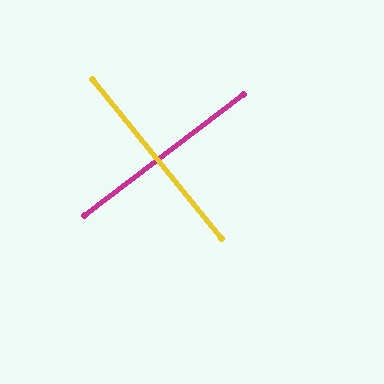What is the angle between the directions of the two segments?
Approximately 88 degrees.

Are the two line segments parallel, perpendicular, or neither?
Perpendicular — they meet at approximately 88°.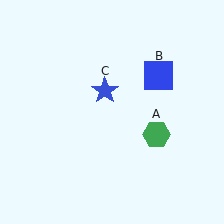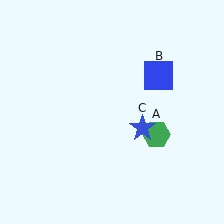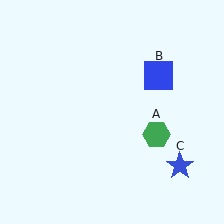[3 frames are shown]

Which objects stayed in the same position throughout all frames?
Green hexagon (object A) and blue square (object B) remained stationary.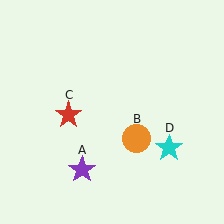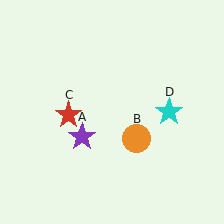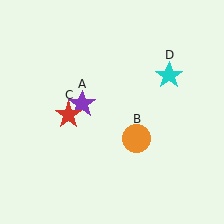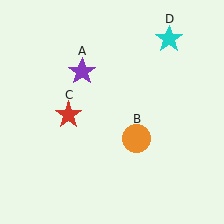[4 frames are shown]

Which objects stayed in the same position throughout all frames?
Orange circle (object B) and red star (object C) remained stationary.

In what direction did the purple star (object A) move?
The purple star (object A) moved up.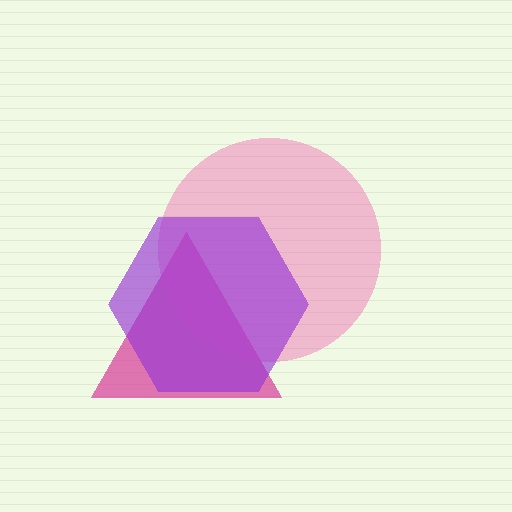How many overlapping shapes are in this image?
There are 3 overlapping shapes in the image.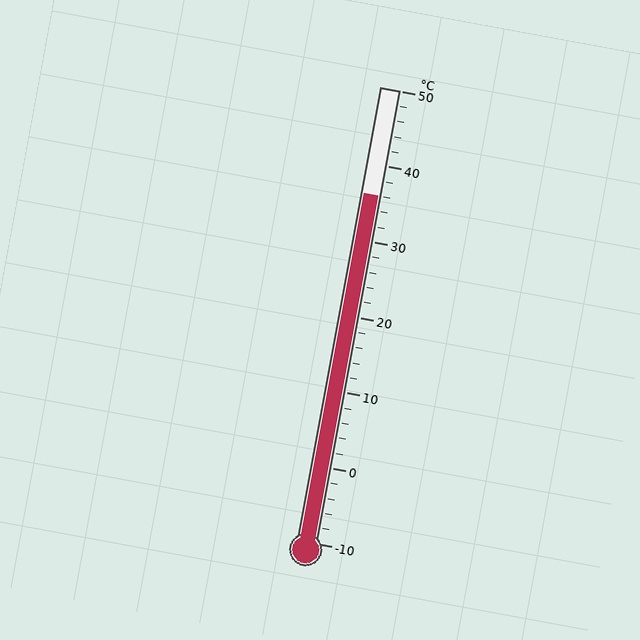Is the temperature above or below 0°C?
The temperature is above 0°C.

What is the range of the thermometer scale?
The thermometer scale ranges from -10°C to 50°C.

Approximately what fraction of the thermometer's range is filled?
The thermometer is filled to approximately 75% of its range.